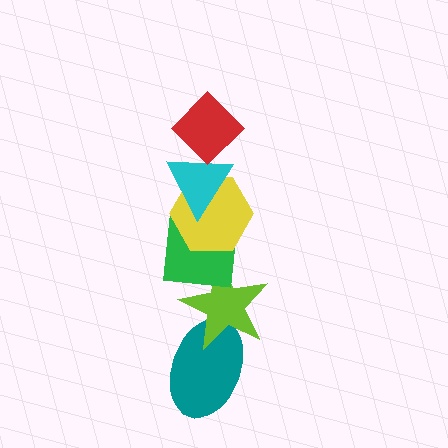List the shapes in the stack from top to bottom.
From top to bottom: the red diamond, the cyan triangle, the yellow hexagon, the green square, the lime star, the teal ellipse.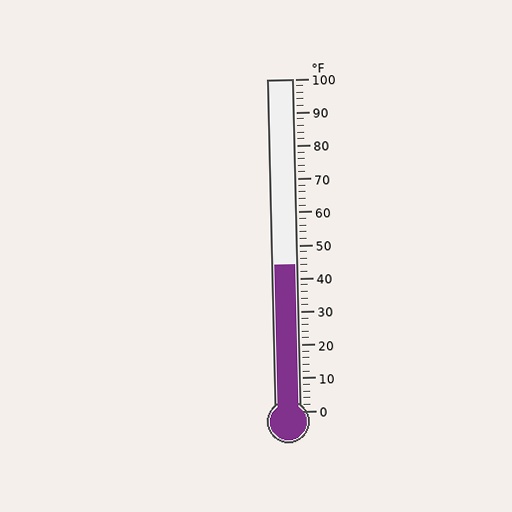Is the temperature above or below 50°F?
The temperature is below 50°F.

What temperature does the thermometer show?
The thermometer shows approximately 44°F.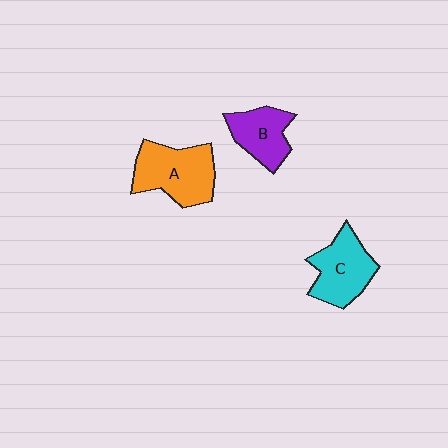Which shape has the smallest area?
Shape B (purple).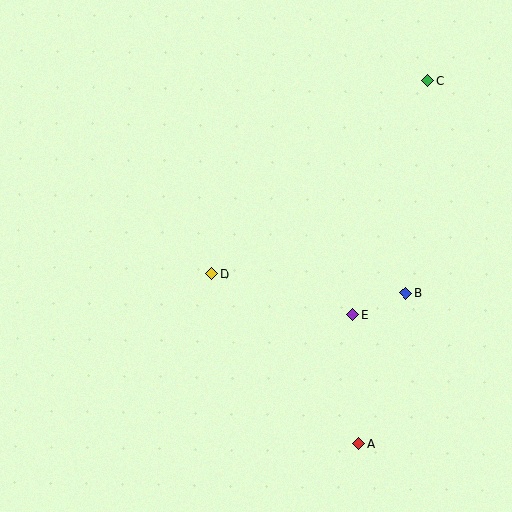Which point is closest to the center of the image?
Point D at (212, 274) is closest to the center.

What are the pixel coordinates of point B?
Point B is at (406, 293).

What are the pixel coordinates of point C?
Point C is at (428, 80).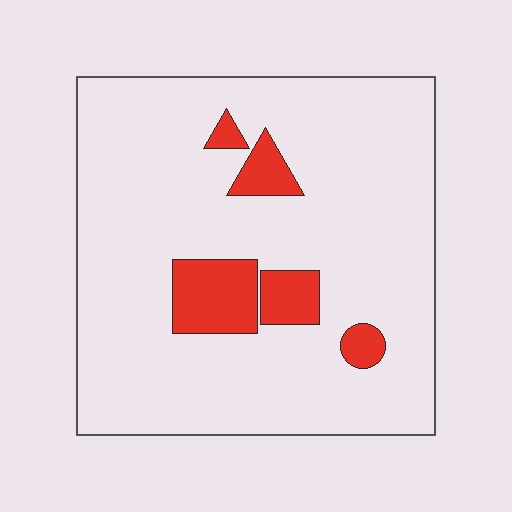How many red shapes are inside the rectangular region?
5.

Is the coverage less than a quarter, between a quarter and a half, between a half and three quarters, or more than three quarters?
Less than a quarter.